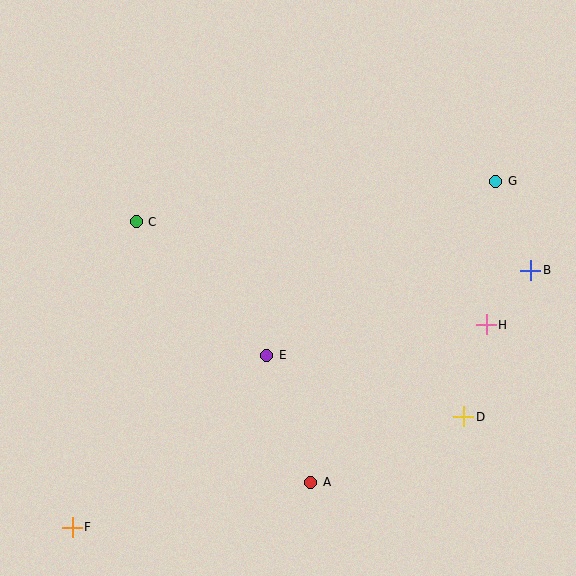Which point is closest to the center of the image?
Point E at (266, 355) is closest to the center.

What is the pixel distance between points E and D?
The distance between E and D is 206 pixels.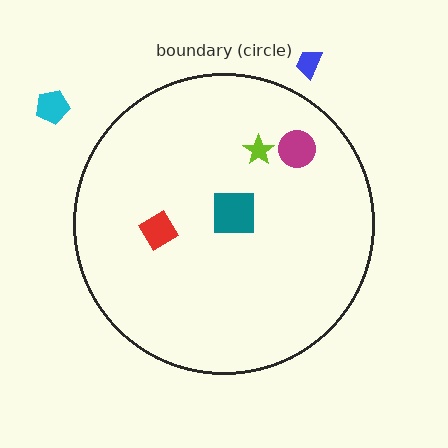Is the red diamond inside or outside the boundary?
Inside.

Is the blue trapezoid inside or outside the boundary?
Outside.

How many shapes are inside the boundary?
4 inside, 2 outside.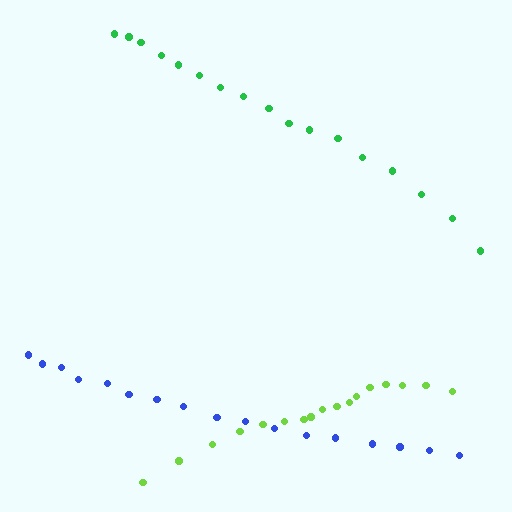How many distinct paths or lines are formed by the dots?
There are 3 distinct paths.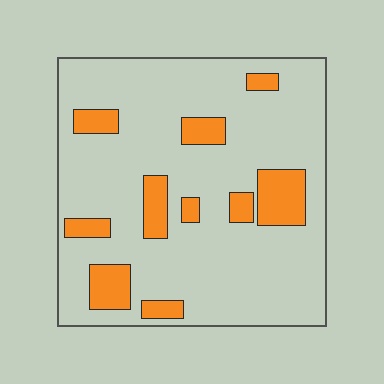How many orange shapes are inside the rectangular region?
10.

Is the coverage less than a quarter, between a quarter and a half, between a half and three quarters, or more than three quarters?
Less than a quarter.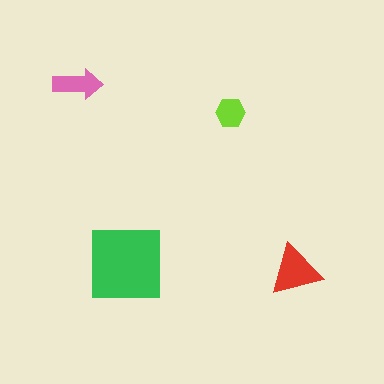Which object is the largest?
The green square.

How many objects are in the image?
There are 4 objects in the image.